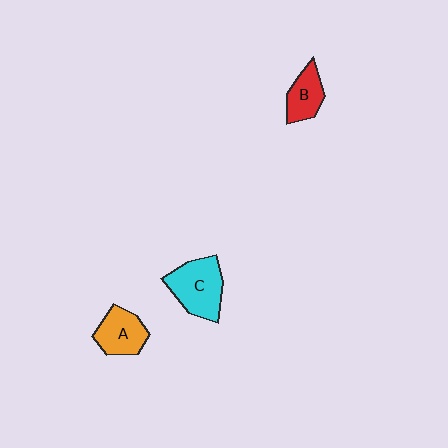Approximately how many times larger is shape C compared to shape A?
Approximately 1.4 times.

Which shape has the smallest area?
Shape B (red).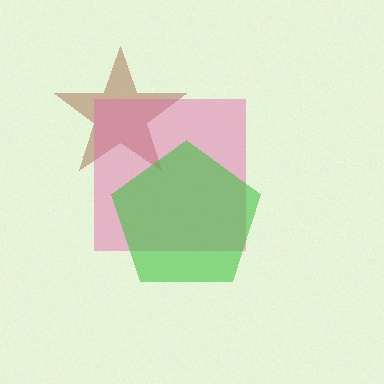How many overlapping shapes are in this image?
There are 3 overlapping shapes in the image.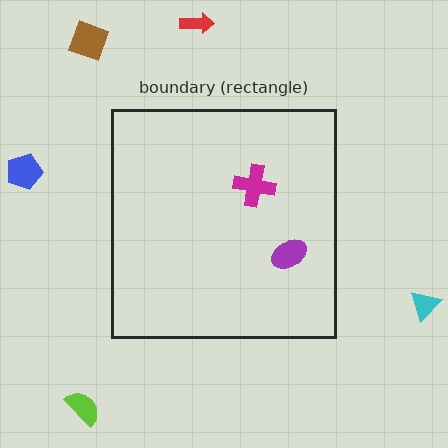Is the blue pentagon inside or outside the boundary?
Outside.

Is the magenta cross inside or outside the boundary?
Inside.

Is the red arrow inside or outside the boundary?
Outside.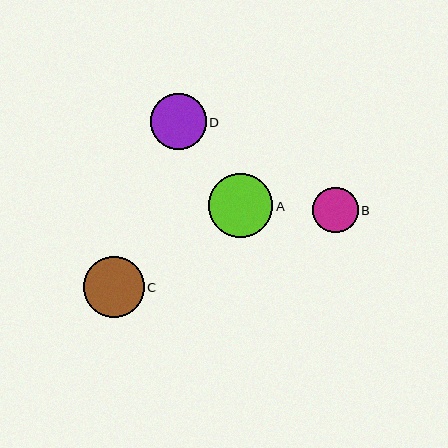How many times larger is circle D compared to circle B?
Circle D is approximately 1.2 times the size of circle B.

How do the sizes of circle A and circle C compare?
Circle A and circle C are approximately the same size.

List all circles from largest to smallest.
From largest to smallest: A, C, D, B.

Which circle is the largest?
Circle A is the largest with a size of approximately 64 pixels.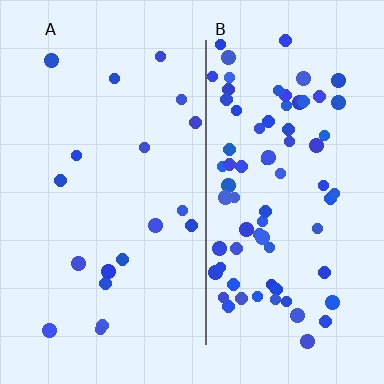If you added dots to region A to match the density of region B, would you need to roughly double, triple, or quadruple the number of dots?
Approximately quadruple.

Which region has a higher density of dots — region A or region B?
B (the right).